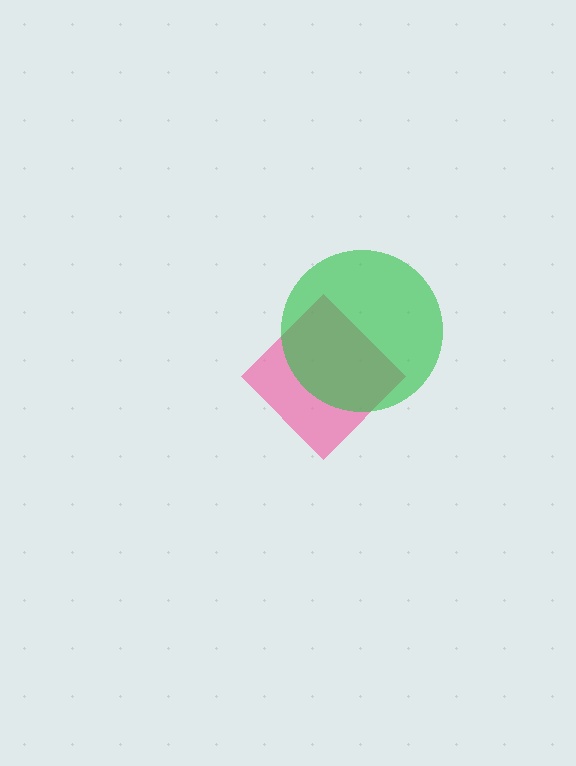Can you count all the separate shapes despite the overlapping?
Yes, there are 2 separate shapes.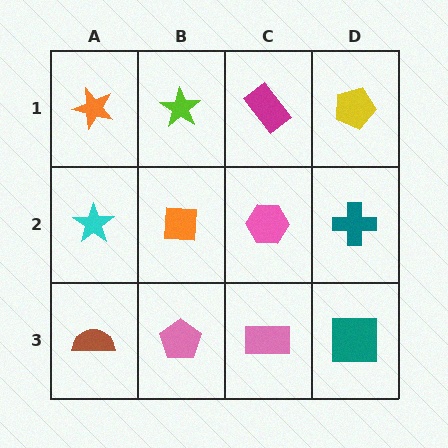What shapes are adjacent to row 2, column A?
An orange star (row 1, column A), a brown semicircle (row 3, column A), an orange square (row 2, column B).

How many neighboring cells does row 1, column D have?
2.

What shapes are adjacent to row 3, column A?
A cyan star (row 2, column A), a pink pentagon (row 3, column B).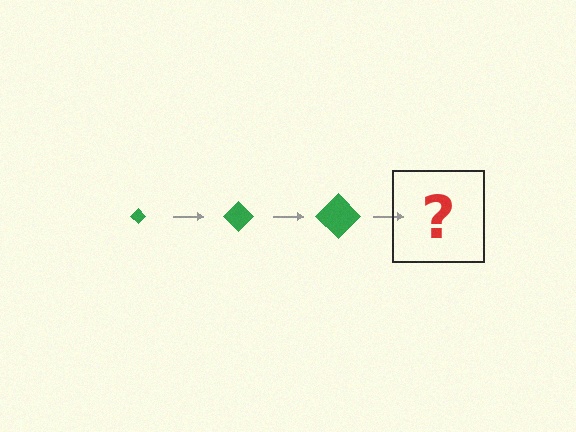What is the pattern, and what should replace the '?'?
The pattern is that the diamond gets progressively larger each step. The '?' should be a green diamond, larger than the previous one.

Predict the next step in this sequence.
The next step is a green diamond, larger than the previous one.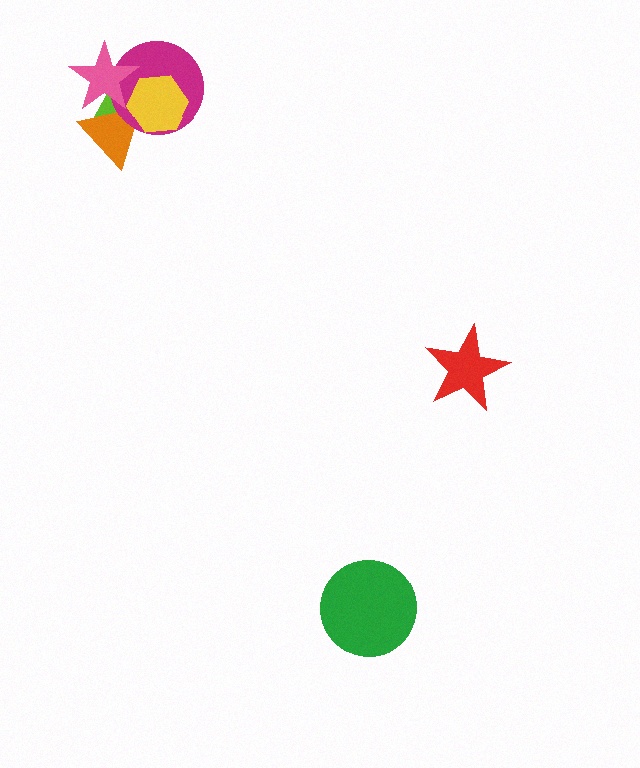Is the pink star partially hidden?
Yes, it is partially covered by another shape.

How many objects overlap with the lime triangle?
4 objects overlap with the lime triangle.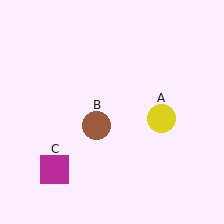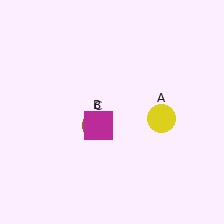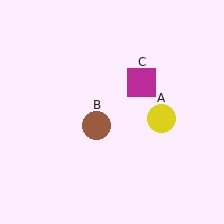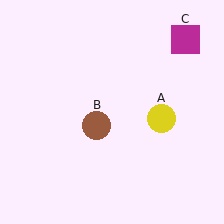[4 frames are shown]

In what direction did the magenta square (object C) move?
The magenta square (object C) moved up and to the right.